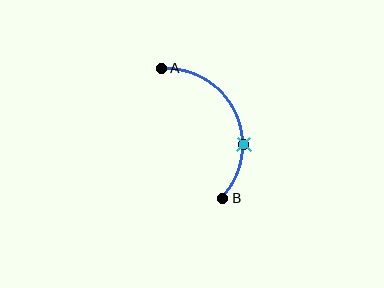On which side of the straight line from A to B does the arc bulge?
The arc bulges to the right of the straight line connecting A and B.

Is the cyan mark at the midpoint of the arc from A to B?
No. The cyan mark lies on the arc but is closer to endpoint B. The arc midpoint would be at the point on the curve equidistant along the arc from both A and B.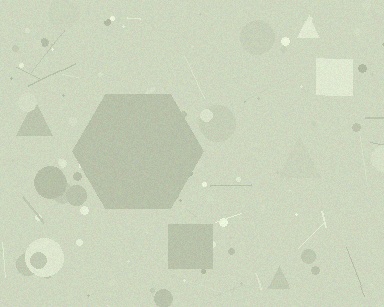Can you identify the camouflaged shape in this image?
The camouflaged shape is a hexagon.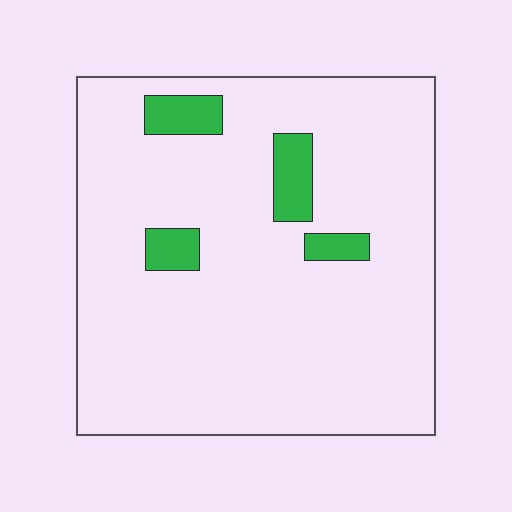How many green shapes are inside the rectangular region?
4.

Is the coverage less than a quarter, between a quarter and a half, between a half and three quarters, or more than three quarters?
Less than a quarter.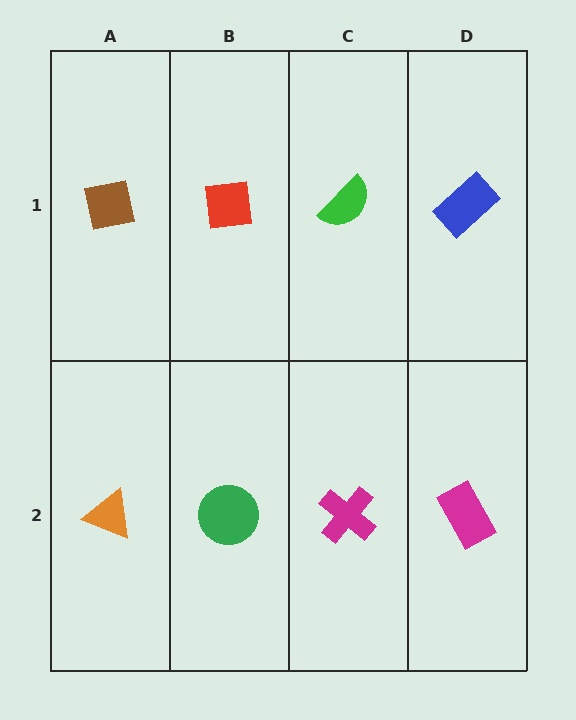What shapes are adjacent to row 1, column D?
A magenta rectangle (row 2, column D), a green semicircle (row 1, column C).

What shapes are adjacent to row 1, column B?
A green circle (row 2, column B), a brown square (row 1, column A), a green semicircle (row 1, column C).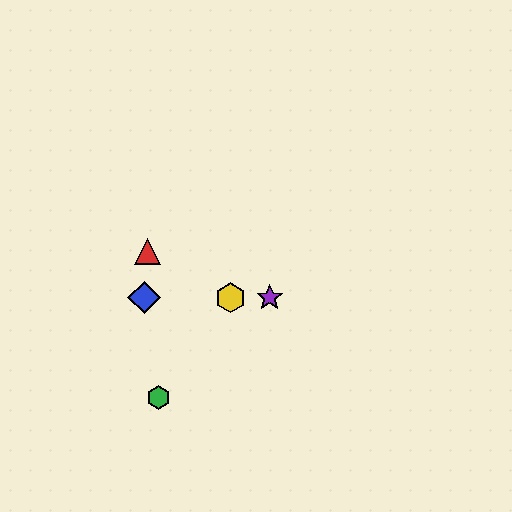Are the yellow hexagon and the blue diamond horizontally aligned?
Yes, both are at y≈298.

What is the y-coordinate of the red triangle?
The red triangle is at y≈251.